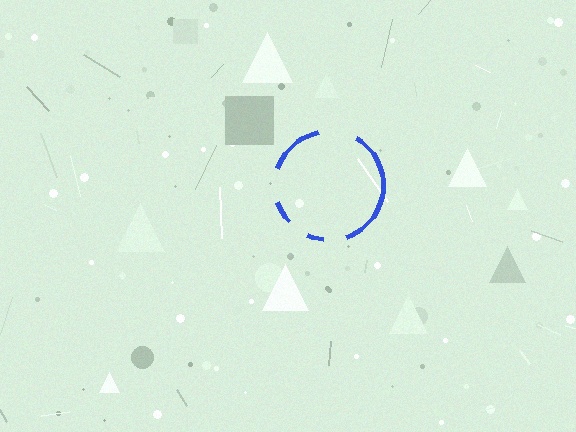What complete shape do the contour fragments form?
The contour fragments form a circle.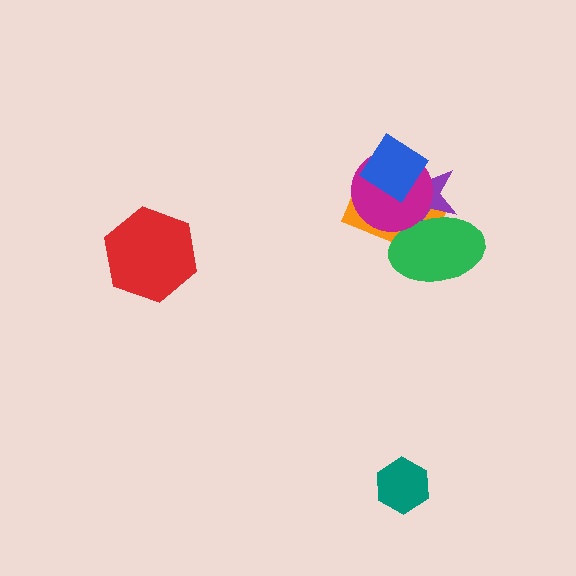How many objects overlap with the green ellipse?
3 objects overlap with the green ellipse.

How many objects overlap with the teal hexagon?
0 objects overlap with the teal hexagon.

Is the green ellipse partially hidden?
Yes, it is partially covered by another shape.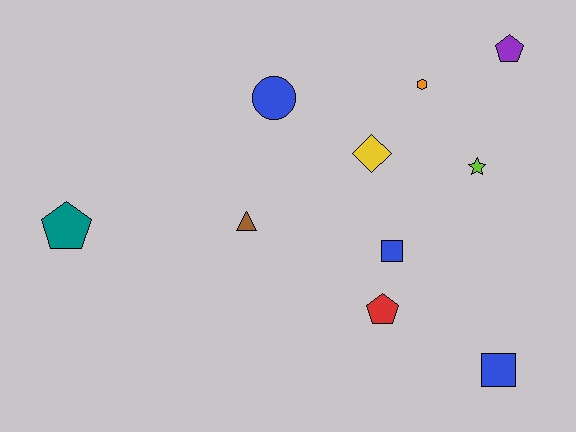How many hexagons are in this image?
There is 1 hexagon.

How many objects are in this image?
There are 10 objects.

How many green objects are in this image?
There are no green objects.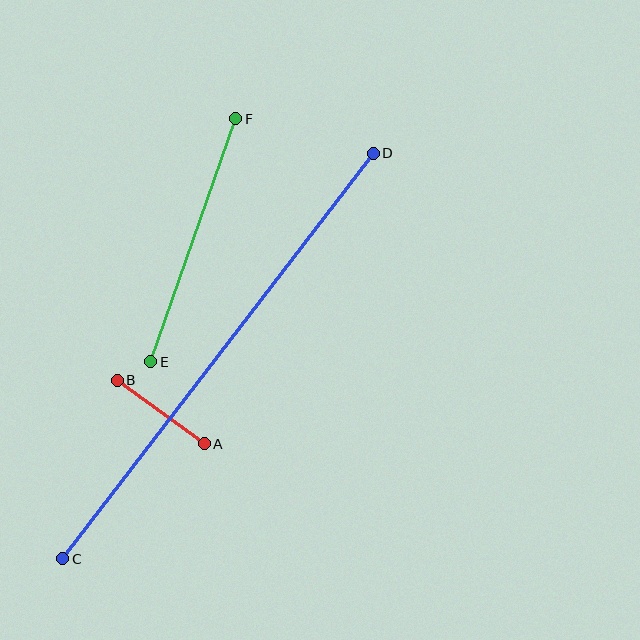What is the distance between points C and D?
The distance is approximately 510 pixels.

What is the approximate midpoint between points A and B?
The midpoint is at approximately (161, 412) pixels.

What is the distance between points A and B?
The distance is approximately 108 pixels.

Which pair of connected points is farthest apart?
Points C and D are farthest apart.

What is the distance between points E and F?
The distance is approximately 257 pixels.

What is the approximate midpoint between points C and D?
The midpoint is at approximately (218, 356) pixels.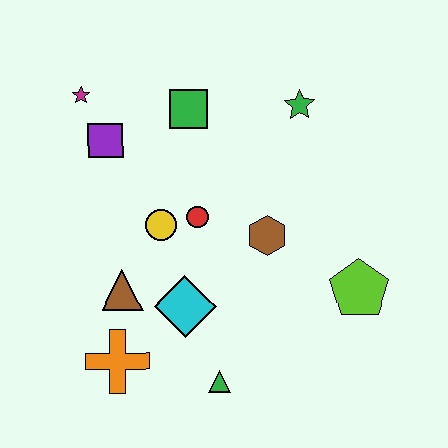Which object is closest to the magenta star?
The purple square is closest to the magenta star.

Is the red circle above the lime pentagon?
Yes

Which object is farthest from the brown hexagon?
The magenta star is farthest from the brown hexagon.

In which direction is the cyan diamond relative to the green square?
The cyan diamond is below the green square.